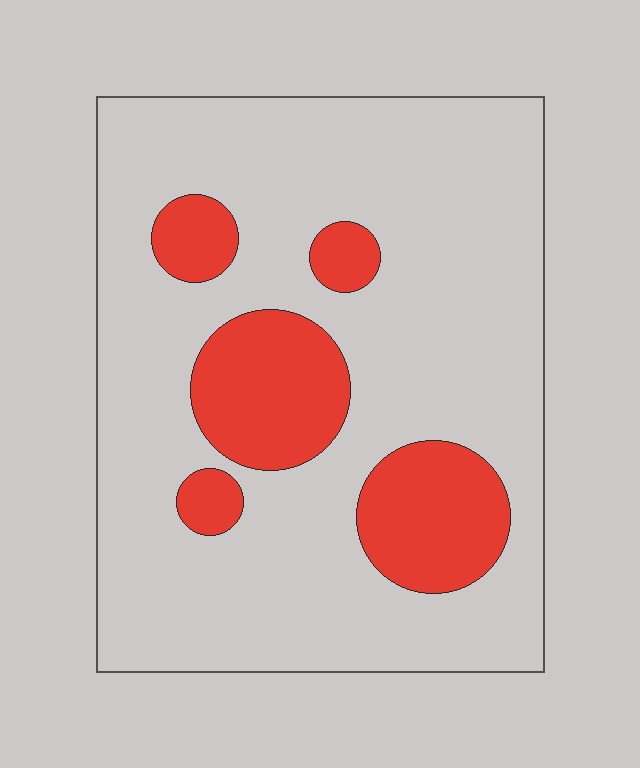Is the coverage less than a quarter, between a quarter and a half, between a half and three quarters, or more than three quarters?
Less than a quarter.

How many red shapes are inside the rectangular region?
5.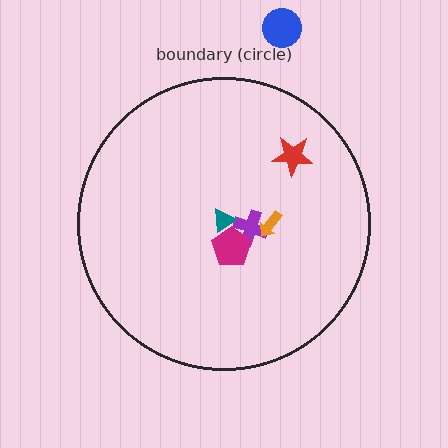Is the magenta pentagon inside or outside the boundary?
Inside.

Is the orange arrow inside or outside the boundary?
Inside.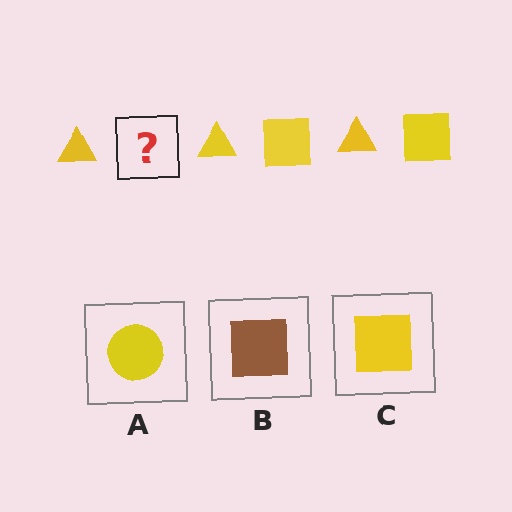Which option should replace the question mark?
Option C.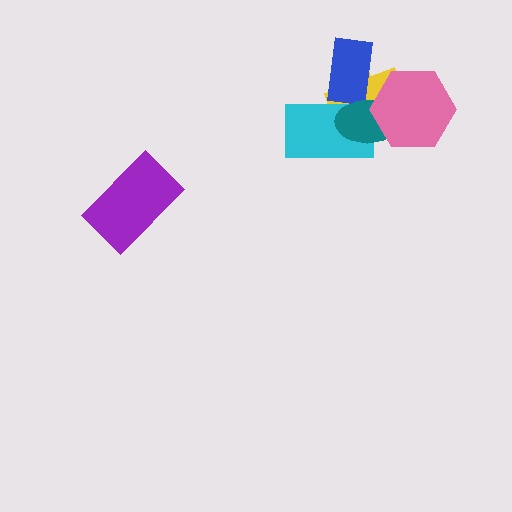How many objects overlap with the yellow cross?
4 objects overlap with the yellow cross.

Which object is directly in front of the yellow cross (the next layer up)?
The cyan rectangle is directly in front of the yellow cross.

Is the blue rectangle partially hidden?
Yes, it is partially covered by another shape.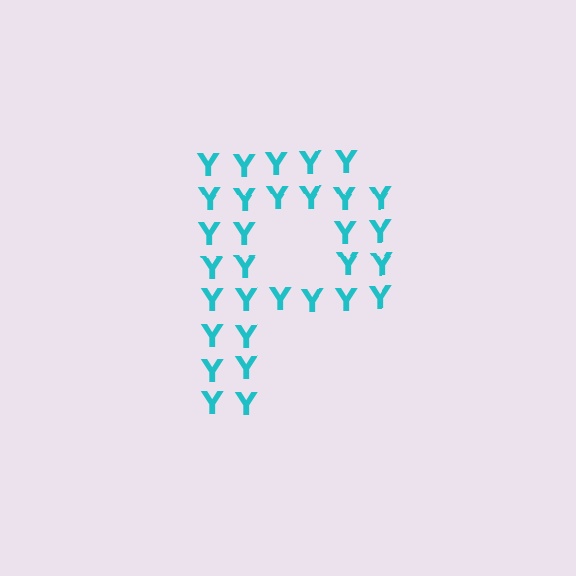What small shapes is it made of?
It is made of small letter Y's.